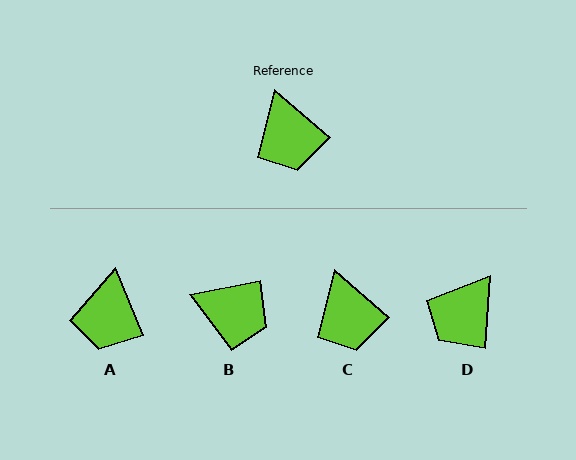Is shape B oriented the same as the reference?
No, it is off by about 52 degrees.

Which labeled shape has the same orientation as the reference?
C.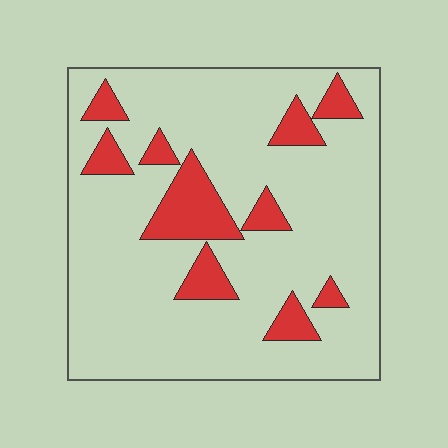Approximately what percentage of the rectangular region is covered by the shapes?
Approximately 15%.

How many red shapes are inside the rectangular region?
10.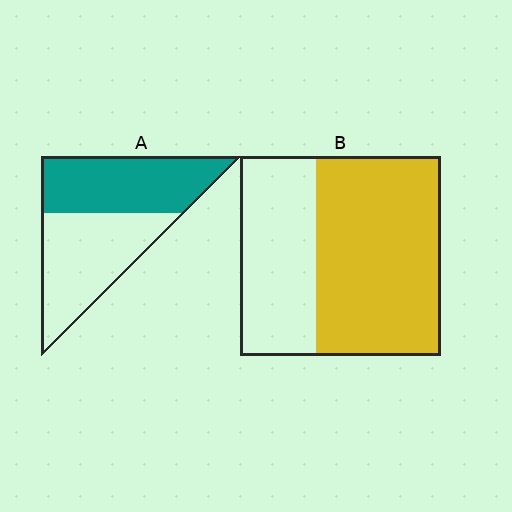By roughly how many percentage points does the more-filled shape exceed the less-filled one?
By roughly 15 percentage points (B over A).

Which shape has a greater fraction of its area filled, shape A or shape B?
Shape B.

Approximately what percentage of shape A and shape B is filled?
A is approximately 50% and B is approximately 60%.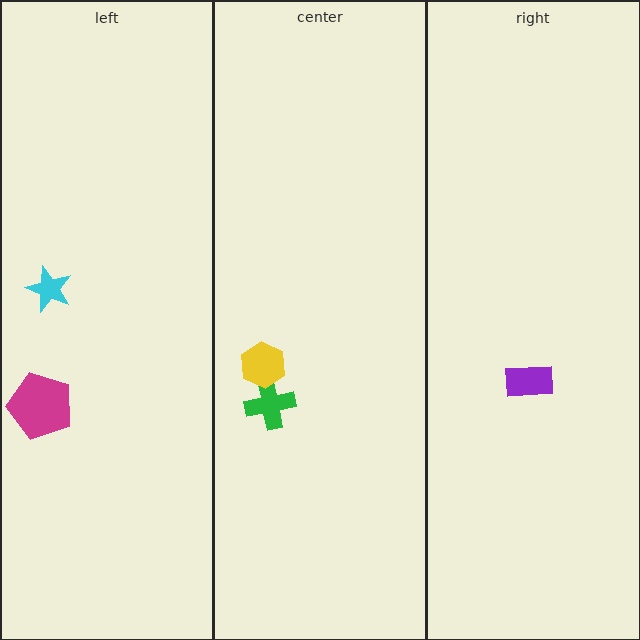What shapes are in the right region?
The purple rectangle.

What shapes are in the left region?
The cyan star, the magenta pentagon.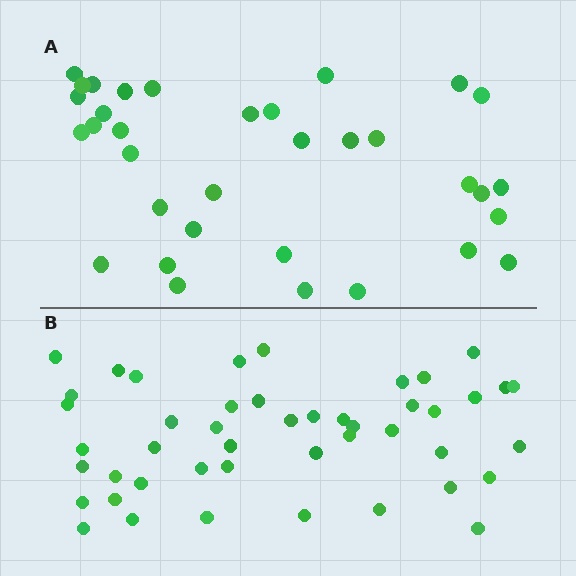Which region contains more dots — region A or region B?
Region B (the bottom region) has more dots.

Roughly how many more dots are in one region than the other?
Region B has roughly 12 or so more dots than region A.